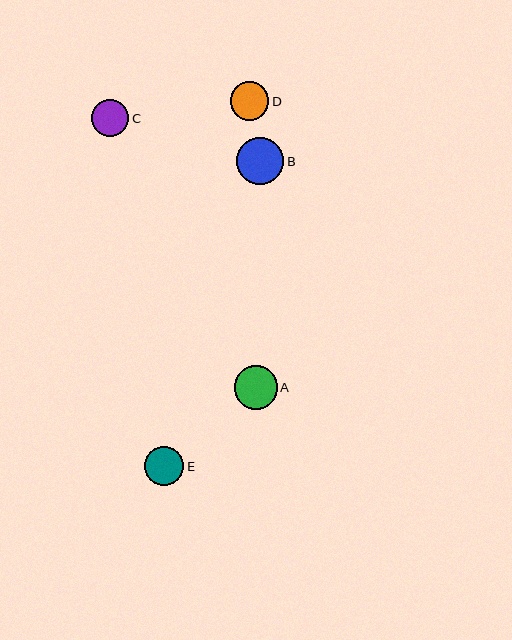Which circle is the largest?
Circle B is the largest with a size of approximately 47 pixels.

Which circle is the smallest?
Circle C is the smallest with a size of approximately 37 pixels.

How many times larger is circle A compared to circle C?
Circle A is approximately 1.2 times the size of circle C.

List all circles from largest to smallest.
From largest to smallest: B, A, D, E, C.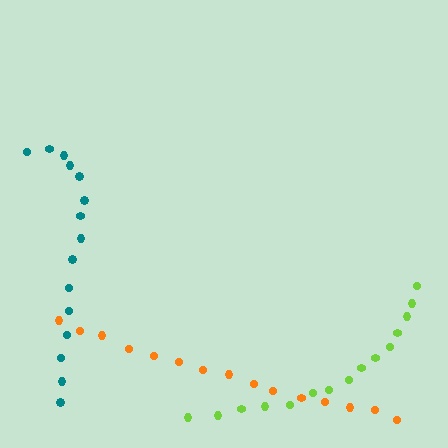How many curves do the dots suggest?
There are 3 distinct paths.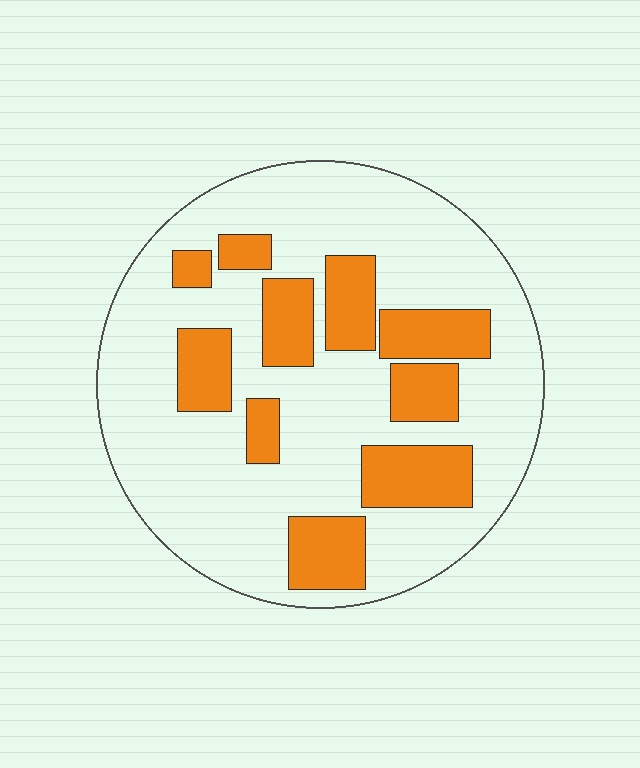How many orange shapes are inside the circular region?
10.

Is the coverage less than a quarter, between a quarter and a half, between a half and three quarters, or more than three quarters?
Between a quarter and a half.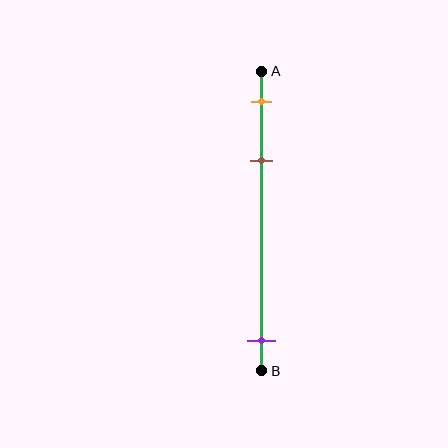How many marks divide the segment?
There are 3 marks dividing the segment.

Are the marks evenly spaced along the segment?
No, the marks are not evenly spaced.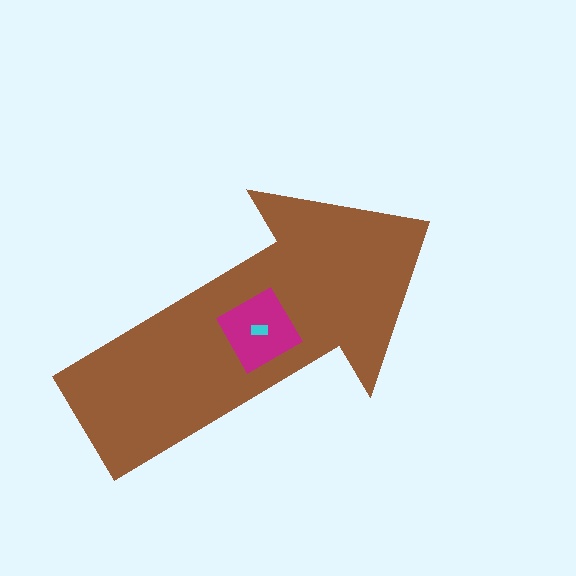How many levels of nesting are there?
3.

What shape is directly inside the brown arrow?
The magenta square.